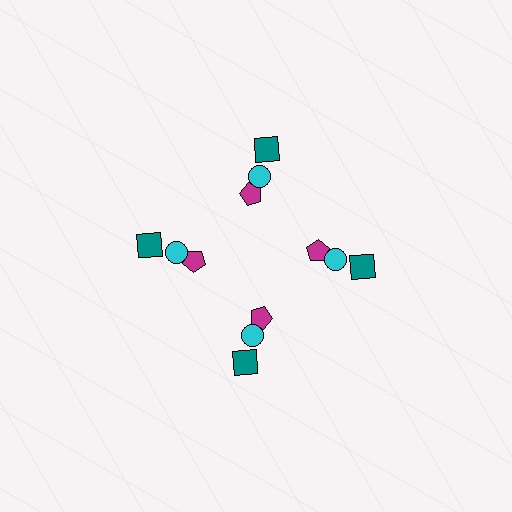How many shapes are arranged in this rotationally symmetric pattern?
There are 12 shapes, arranged in 4 groups of 3.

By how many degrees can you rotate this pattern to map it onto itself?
The pattern maps onto itself every 90 degrees of rotation.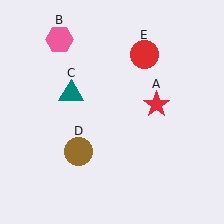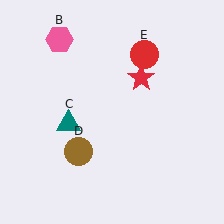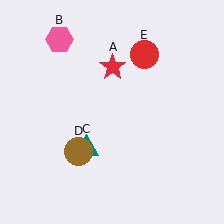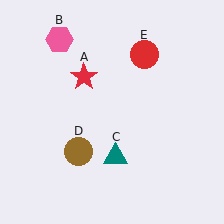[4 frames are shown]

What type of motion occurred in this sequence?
The red star (object A), teal triangle (object C) rotated counterclockwise around the center of the scene.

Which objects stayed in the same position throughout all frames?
Pink hexagon (object B) and brown circle (object D) and red circle (object E) remained stationary.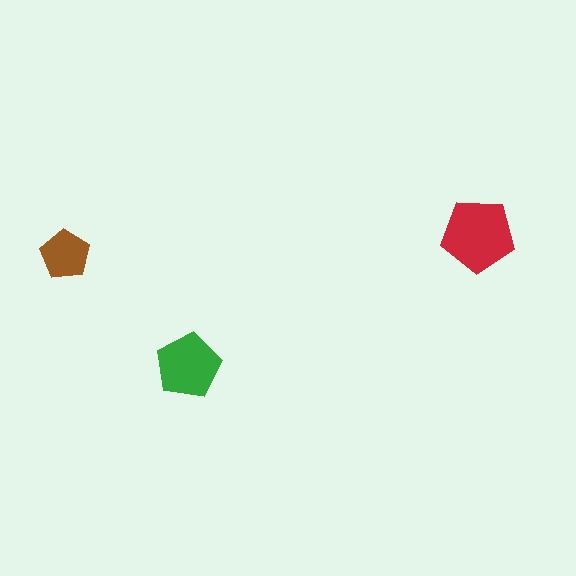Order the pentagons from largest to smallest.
the red one, the green one, the brown one.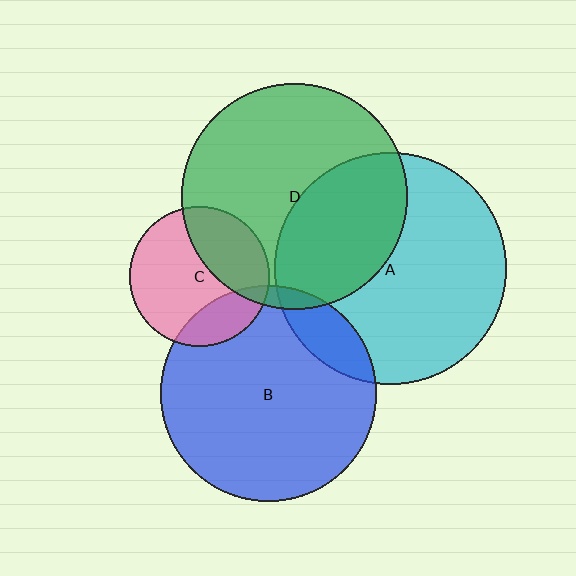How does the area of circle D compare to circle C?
Approximately 2.6 times.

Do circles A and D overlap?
Yes.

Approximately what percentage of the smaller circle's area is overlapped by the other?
Approximately 35%.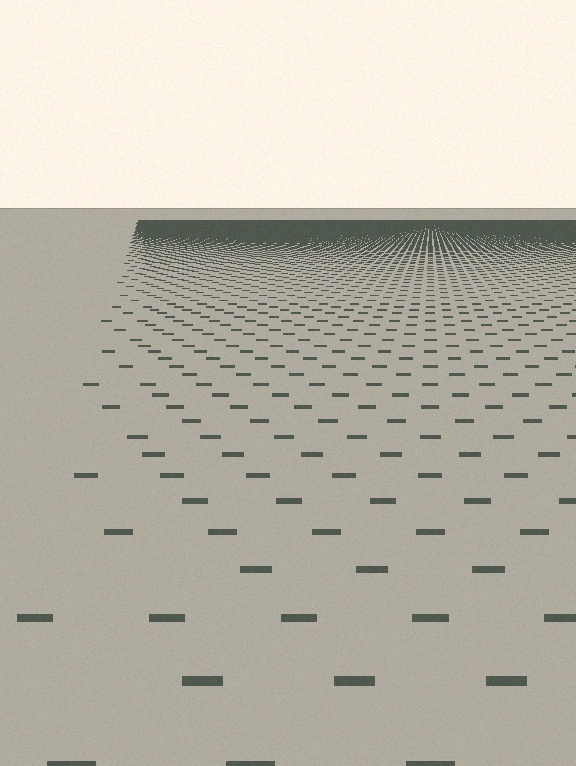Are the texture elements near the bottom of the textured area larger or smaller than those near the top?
Larger. Near the bottom, elements are closer to the viewer and appear at a bigger on-screen size.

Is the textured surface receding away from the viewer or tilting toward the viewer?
The surface is receding away from the viewer. Texture elements get smaller and denser toward the top.